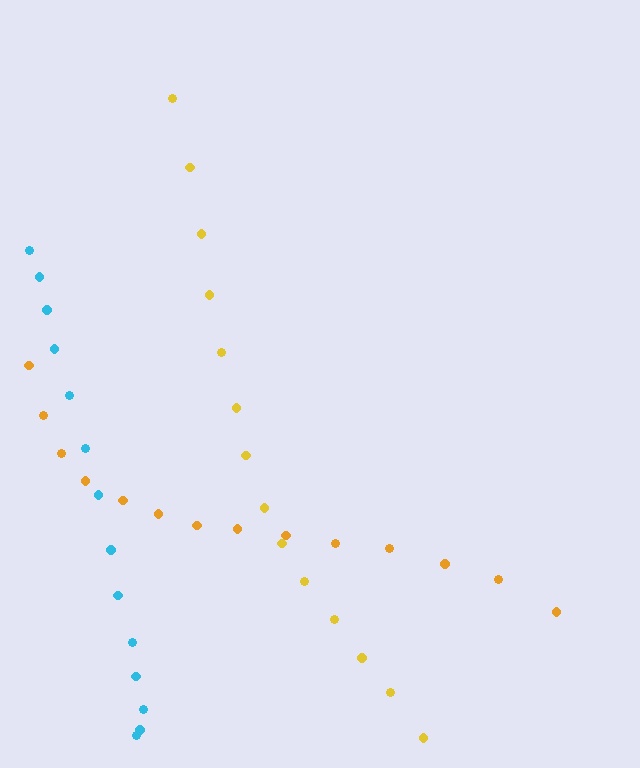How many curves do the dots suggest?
There are 3 distinct paths.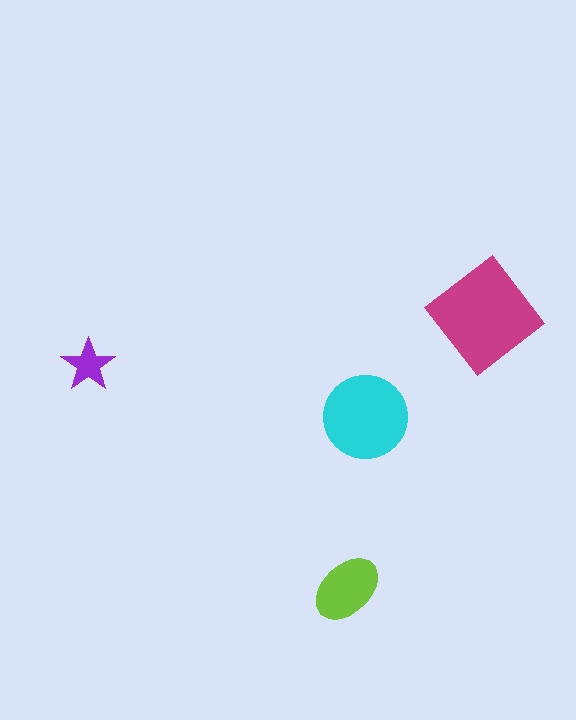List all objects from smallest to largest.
The purple star, the lime ellipse, the cyan circle, the magenta diamond.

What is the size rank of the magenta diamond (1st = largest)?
1st.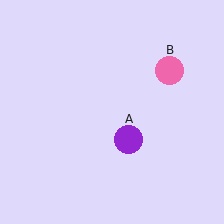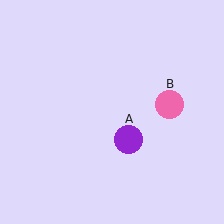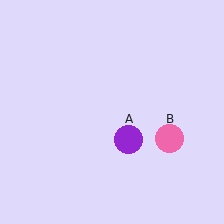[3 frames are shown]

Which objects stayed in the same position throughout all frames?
Purple circle (object A) remained stationary.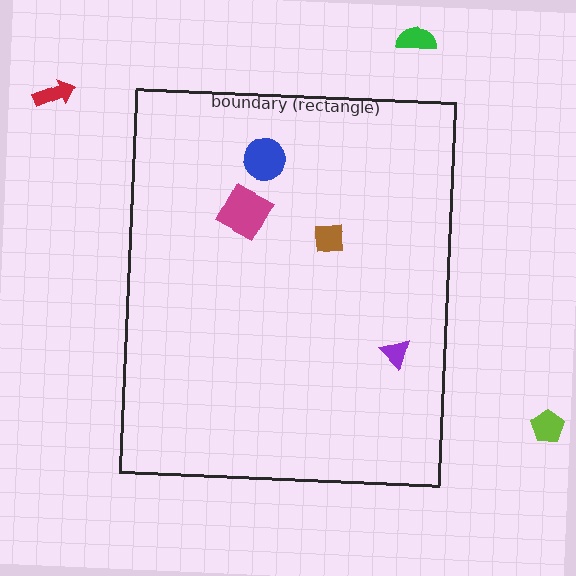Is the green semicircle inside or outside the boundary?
Outside.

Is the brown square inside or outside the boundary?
Inside.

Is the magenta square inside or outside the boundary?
Inside.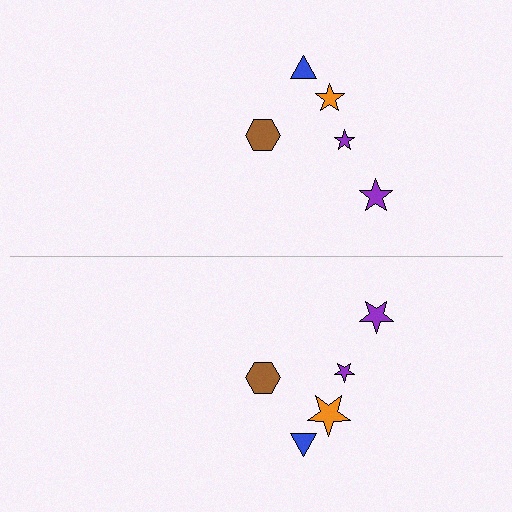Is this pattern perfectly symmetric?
No, the pattern is not perfectly symmetric. The orange star on the bottom side has a different size than its mirror counterpart.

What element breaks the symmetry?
The orange star on the bottom side has a different size than its mirror counterpart.